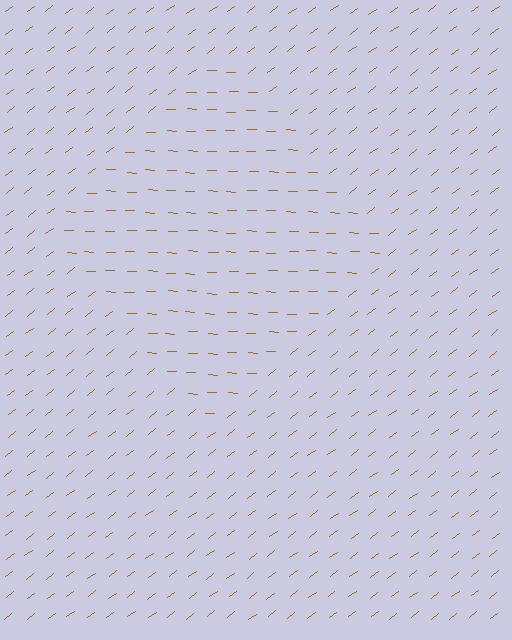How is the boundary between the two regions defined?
The boundary is defined purely by a change in line orientation (approximately 40 degrees difference). All lines are the same color and thickness.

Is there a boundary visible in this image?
Yes, there is a texture boundary formed by a change in line orientation.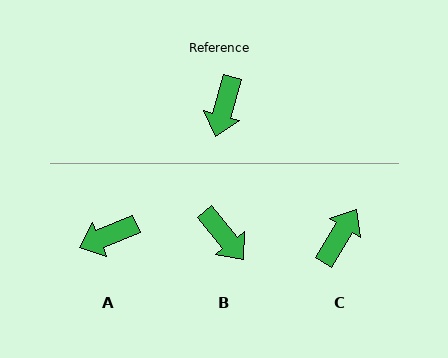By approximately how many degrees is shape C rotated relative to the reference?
Approximately 164 degrees counter-clockwise.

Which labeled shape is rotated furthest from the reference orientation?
C, about 164 degrees away.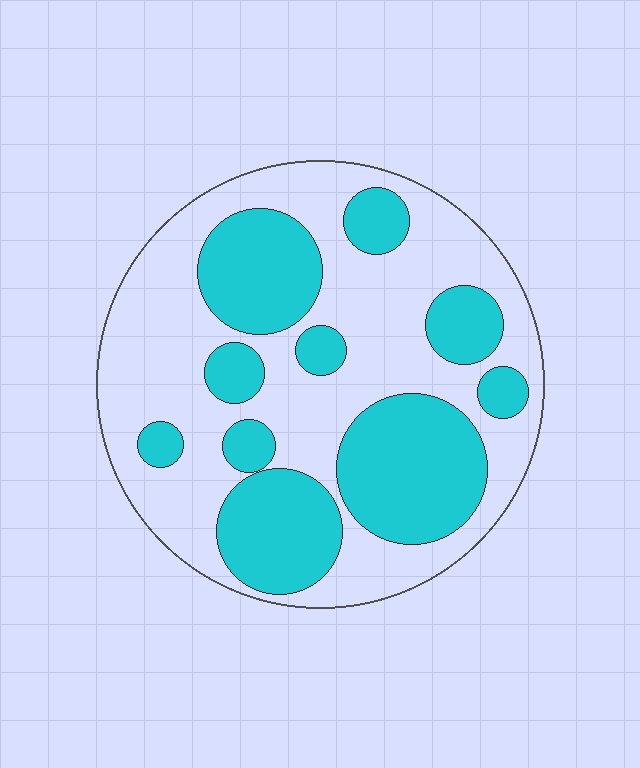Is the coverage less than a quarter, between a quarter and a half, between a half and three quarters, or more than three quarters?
Between a quarter and a half.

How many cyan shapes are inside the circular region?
10.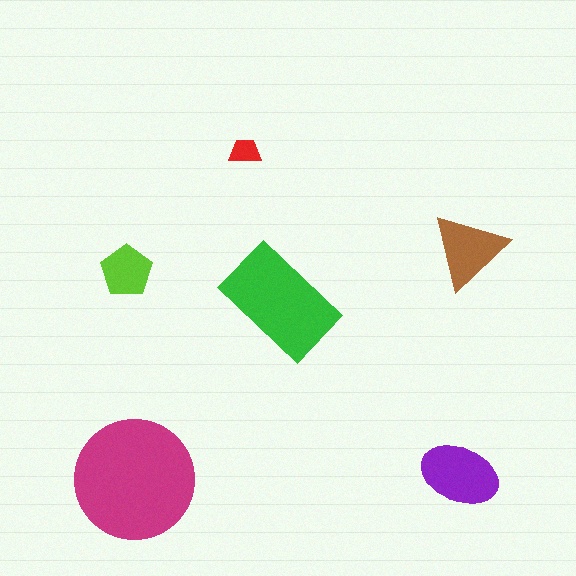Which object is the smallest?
The red trapezoid.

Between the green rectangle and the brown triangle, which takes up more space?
The green rectangle.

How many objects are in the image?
There are 6 objects in the image.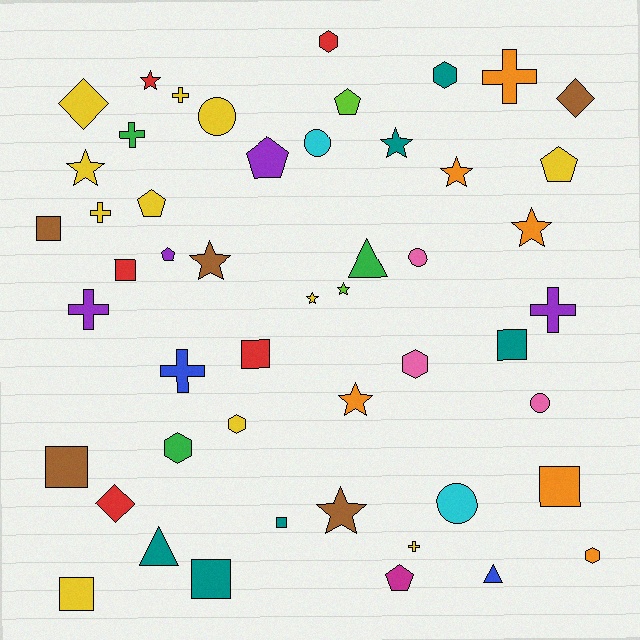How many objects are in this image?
There are 50 objects.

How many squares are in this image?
There are 9 squares.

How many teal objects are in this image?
There are 6 teal objects.